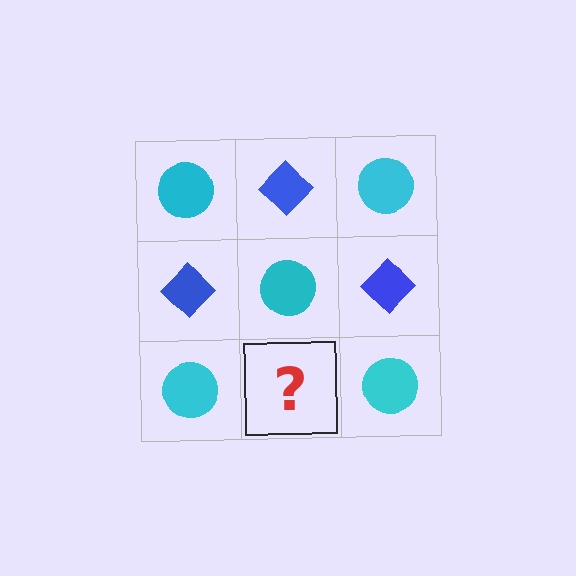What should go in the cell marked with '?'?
The missing cell should contain a blue diamond.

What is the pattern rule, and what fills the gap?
The rule is that it alternates cyan circle and blue diamond in a checkerboard pattern. The gap should be filled with a blue diamond.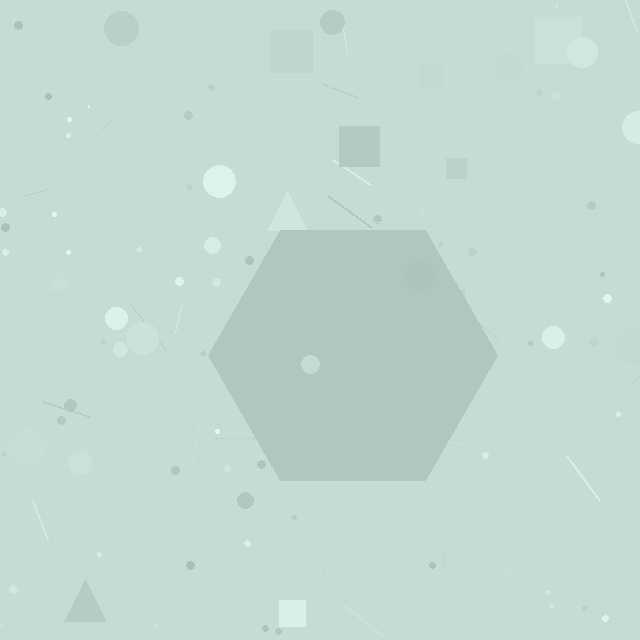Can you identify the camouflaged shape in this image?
The camouflaged shape is a hexagon.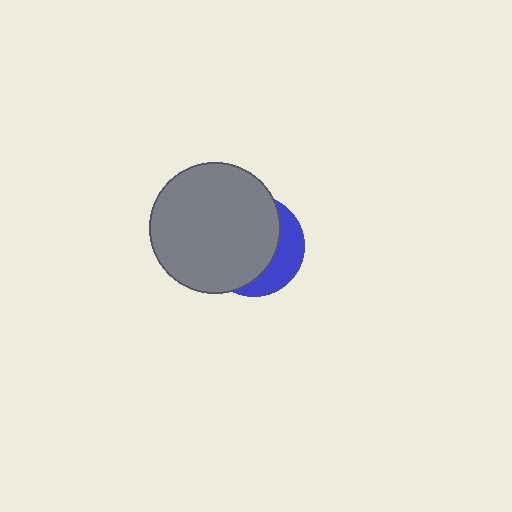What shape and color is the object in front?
The object in front is a gray circle.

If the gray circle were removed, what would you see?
You would see the complete blue circle.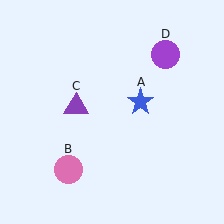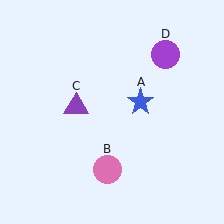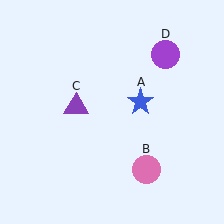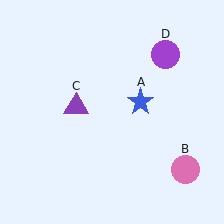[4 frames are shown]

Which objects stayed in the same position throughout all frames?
Blue star (object A) and purple triangle (object C) and purple circle (object D) remained stationary.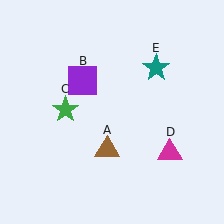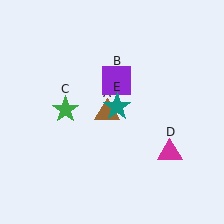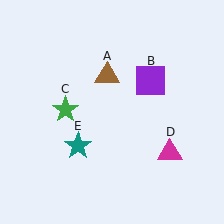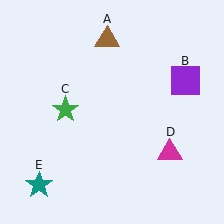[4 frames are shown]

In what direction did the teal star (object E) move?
The teal star (object E) moved down and to the left.